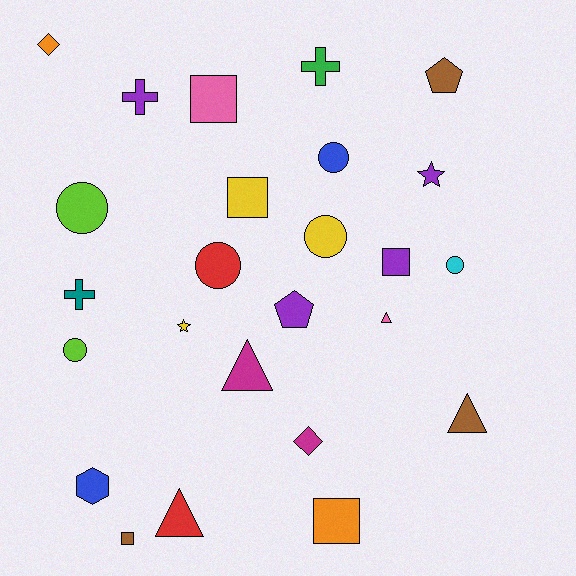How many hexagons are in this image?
There is 1 hexagon.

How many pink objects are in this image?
There are 2 pink objects.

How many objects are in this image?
There are 25 objects.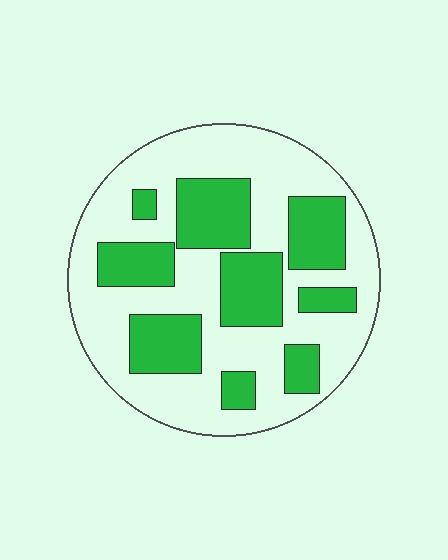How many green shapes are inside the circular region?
9.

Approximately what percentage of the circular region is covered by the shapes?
Approximately 35%.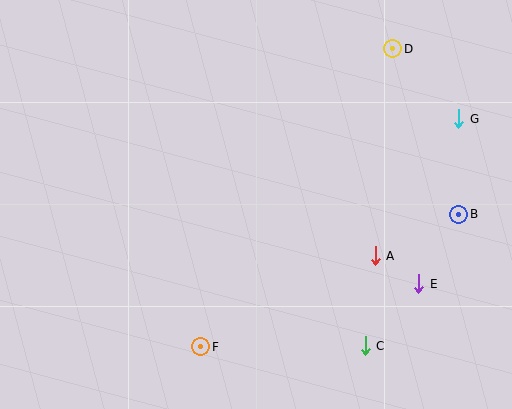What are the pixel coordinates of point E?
Point E is at (419, 284).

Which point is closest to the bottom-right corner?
Point E is closest to the bottom-right corner.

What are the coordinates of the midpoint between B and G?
The midpoint between B and G is at (459, 167).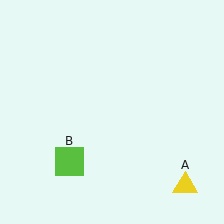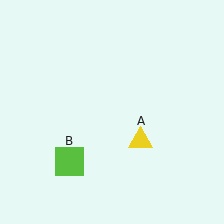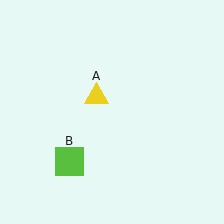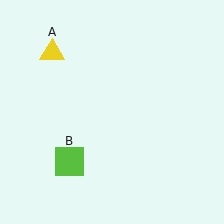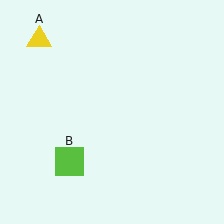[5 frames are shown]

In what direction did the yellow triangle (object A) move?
The yellow triangle (object A) moved up and to the left.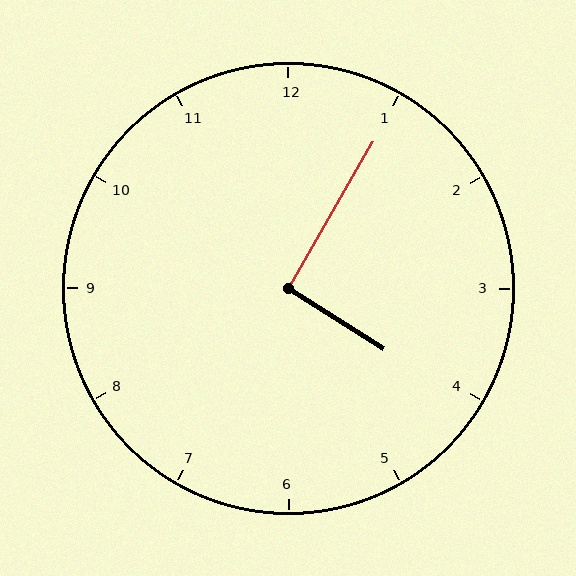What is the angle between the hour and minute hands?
Approximately 92 degrees.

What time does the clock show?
4:05.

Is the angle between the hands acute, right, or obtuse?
It is right.